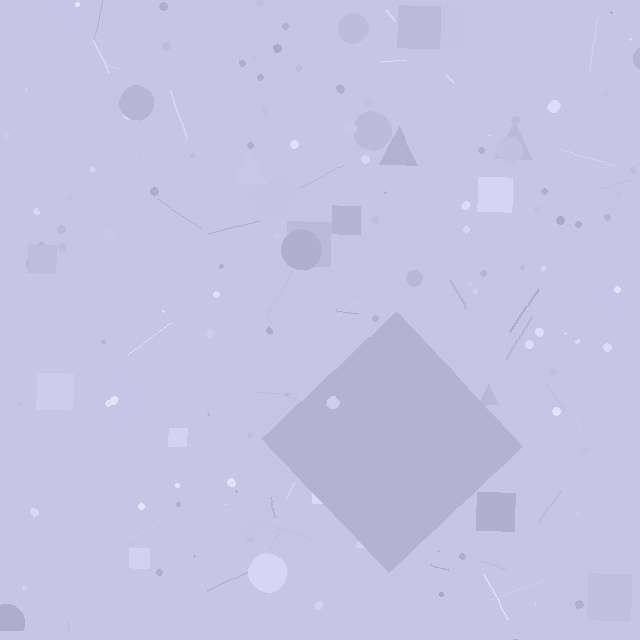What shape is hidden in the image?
A diamond is hidden in the image.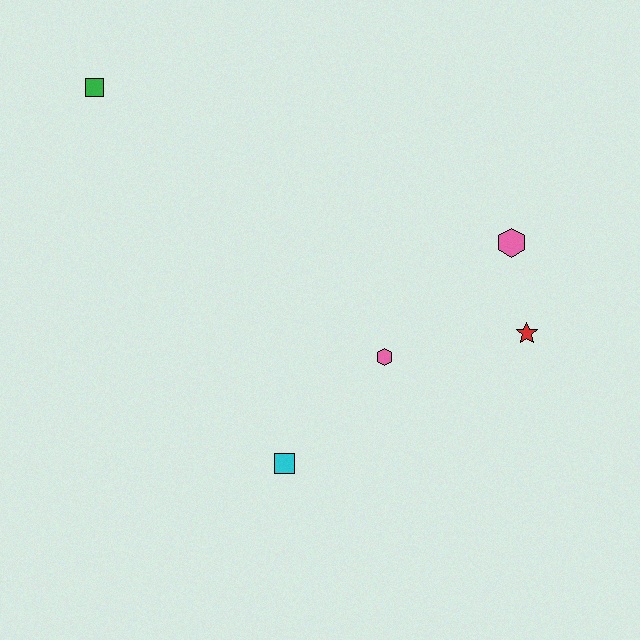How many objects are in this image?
There are 5 objects.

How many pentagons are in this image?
There are no pentagons.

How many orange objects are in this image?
There are no orange objects.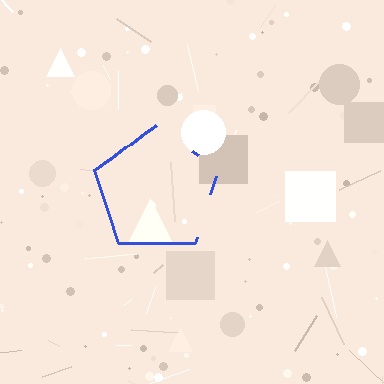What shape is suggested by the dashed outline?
The dashed outline suggests a pentagon.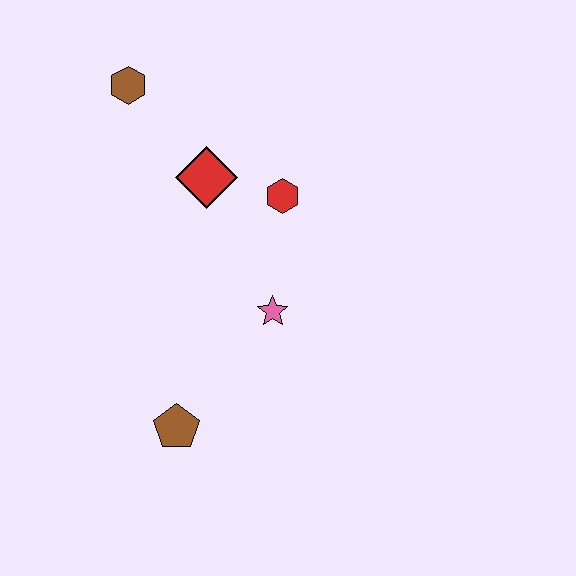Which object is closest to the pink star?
The red hexagon is closest to the pink star.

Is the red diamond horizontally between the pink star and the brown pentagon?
Yes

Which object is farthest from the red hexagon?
The brown pentagon is farthest from the red hexagon.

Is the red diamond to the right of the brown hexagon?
Yes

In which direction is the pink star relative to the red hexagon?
The pink star is below the red hexagon.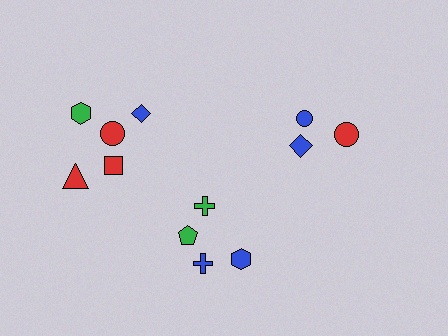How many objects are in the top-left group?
There are 5 objects.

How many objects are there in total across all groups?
There are 12 objects.